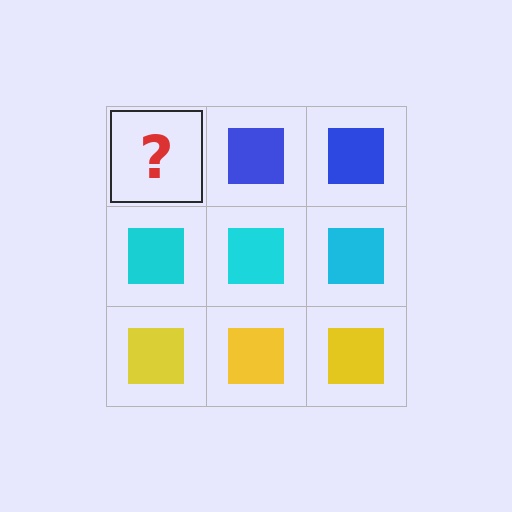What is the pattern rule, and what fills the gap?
The rule is that each row has a consistent color. The gap should be filled with a blue square.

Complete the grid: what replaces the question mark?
The question mark should be replaced with a blue square.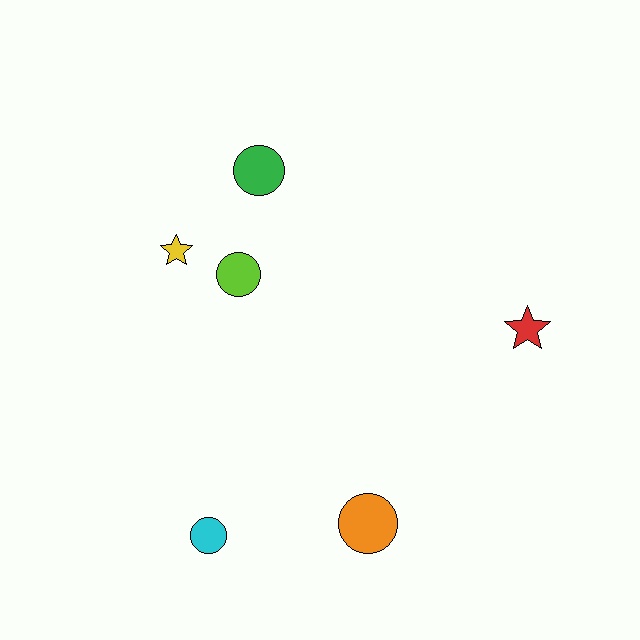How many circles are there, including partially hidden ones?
There are 4 circles.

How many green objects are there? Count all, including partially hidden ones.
There is 1 green object.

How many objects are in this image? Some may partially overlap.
There are 6 objects.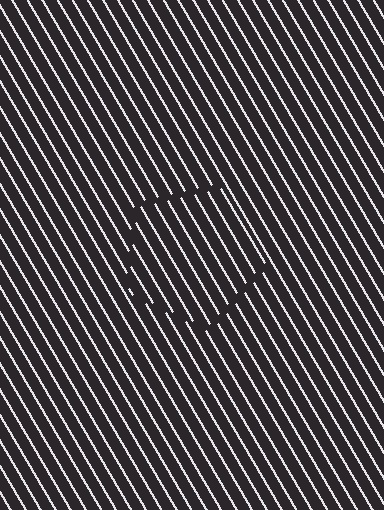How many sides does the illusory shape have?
5 sides — the line-ends trace a pentagon.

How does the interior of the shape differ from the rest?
The interior of the shape contains the same grating, shifted by half a period — the contour is defined by the phase discontinuity where line-ends from the inner and outer gratings abut.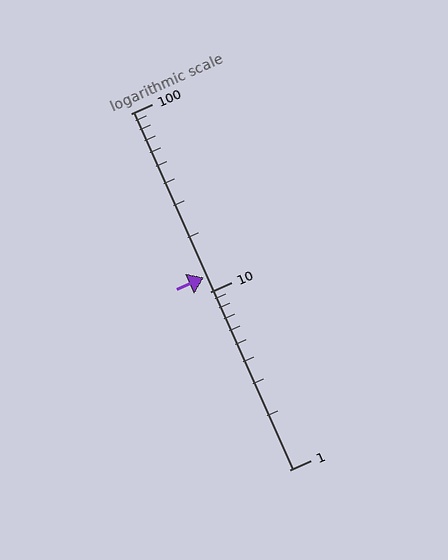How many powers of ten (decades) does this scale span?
The scale spans 2 decades, from 1 to 100.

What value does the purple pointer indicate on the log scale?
The pointer indicates approximately 12.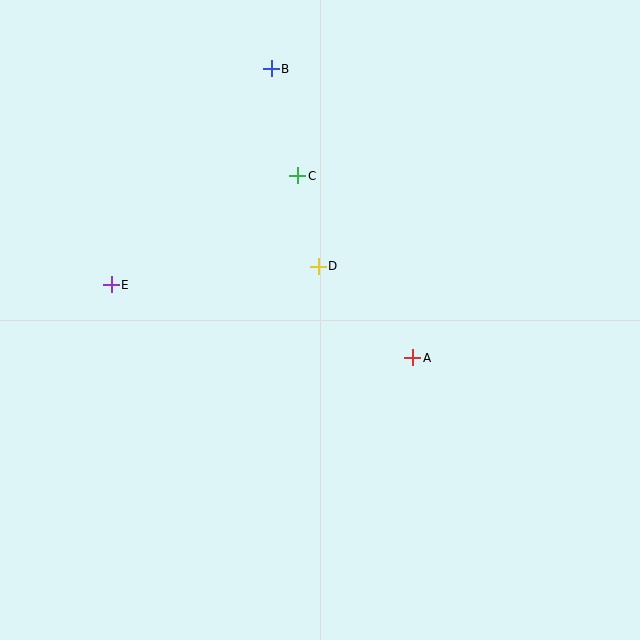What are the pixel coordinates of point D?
Point D is at (318, 266).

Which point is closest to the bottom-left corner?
Point E is closest to the bottom-left corner.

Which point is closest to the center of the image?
Point D at (318, 266) is closest to the center.